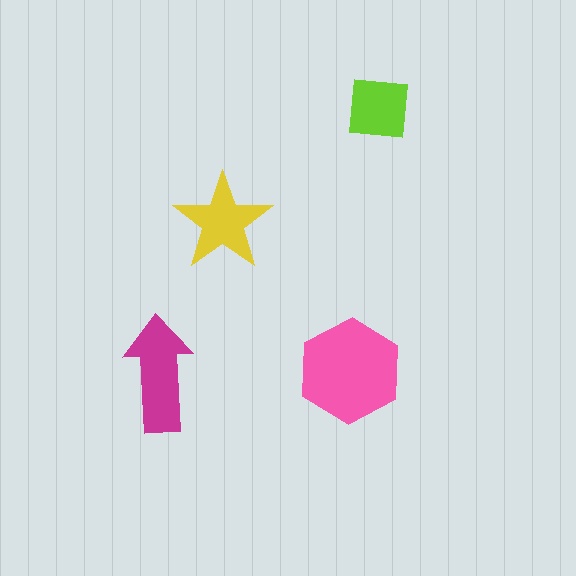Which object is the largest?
The pink hexagon.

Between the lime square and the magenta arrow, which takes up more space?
The magenta arrow.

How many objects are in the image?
There are 4 objects in the image.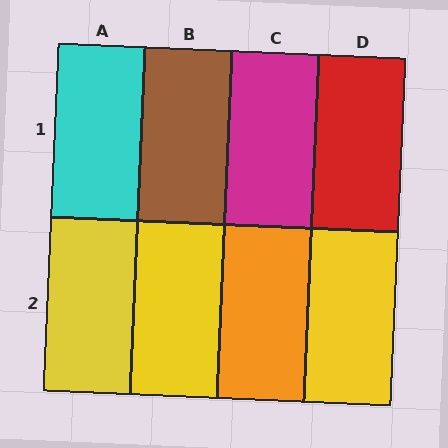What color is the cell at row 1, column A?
Cyan.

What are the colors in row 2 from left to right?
Yellow, yellow, orange, yellow.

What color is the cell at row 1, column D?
Red.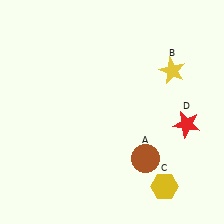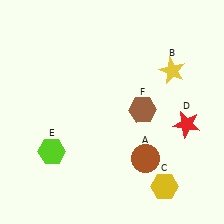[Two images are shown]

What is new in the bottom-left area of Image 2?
A lime hexagon (E) was added in the bottom-left area of Image 2.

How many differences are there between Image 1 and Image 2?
There are 2 differences between the two images.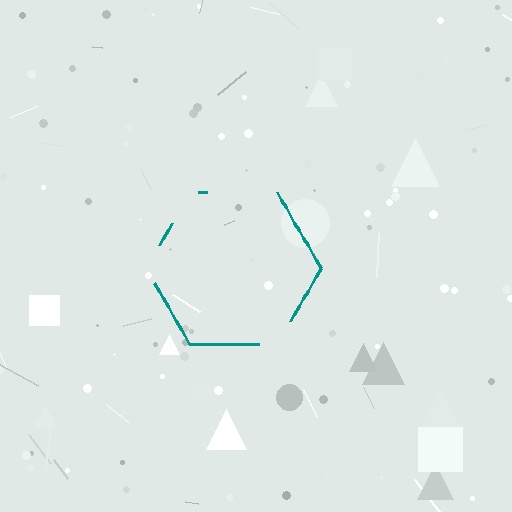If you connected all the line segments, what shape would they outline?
They would outline a hexagon.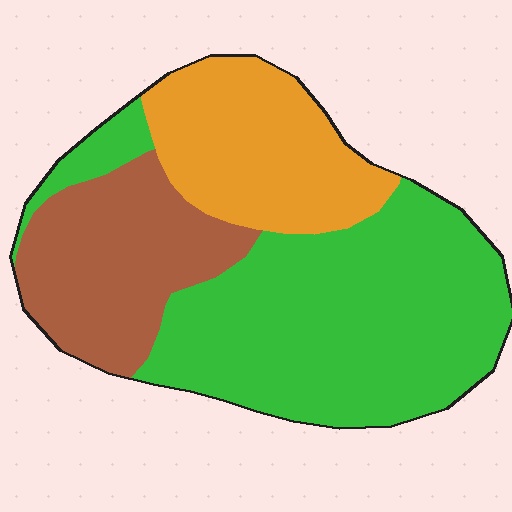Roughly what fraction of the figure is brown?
Brown covers 24% of the figure.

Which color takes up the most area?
Green, at roughly 50%.